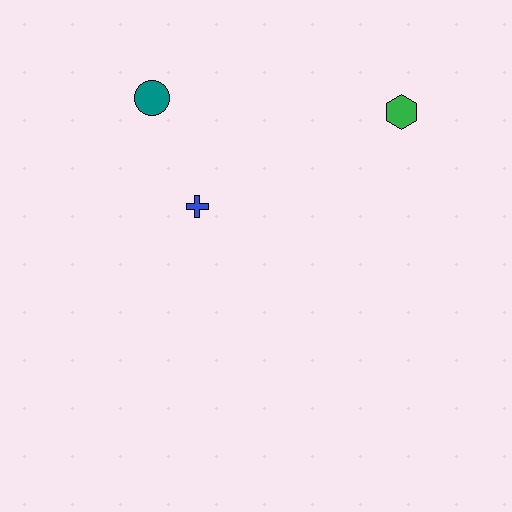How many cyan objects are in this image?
There are no cyan objects.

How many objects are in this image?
There are 3 objects.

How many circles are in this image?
There is 1 circle.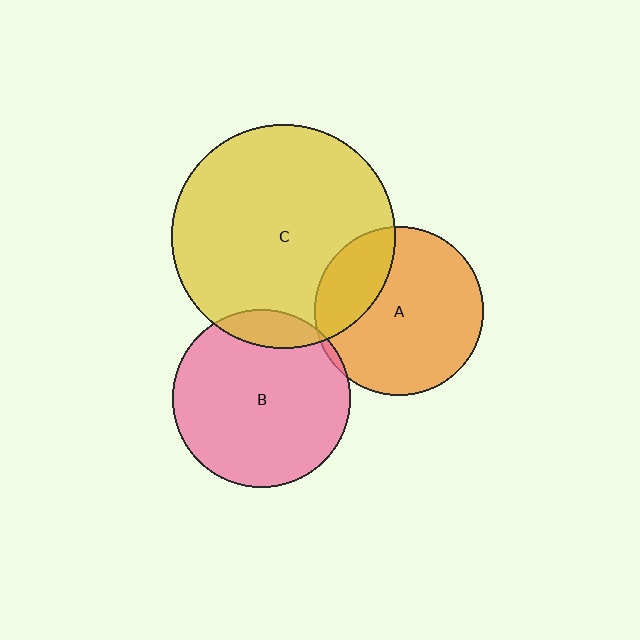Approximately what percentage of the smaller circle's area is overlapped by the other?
Approximately 25%.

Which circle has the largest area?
Circle C (yellow).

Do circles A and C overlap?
Yes.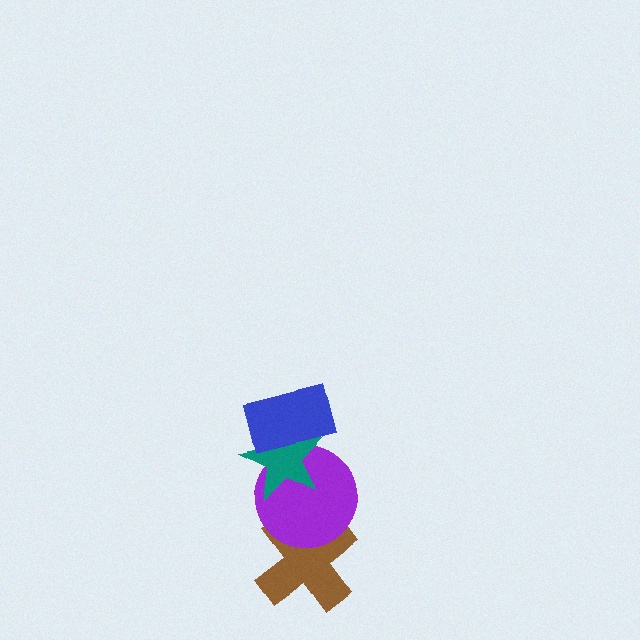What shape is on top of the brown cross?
The purple circle is on top of the brown cross.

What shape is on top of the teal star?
The blue rectangle is on top of the teal star.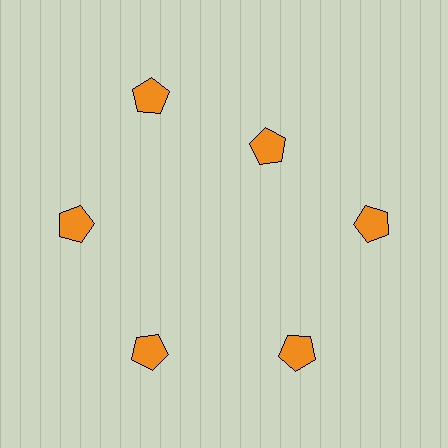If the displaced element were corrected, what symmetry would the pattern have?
It would have 6-fold rotational symmetry — the pattern would map onto itself every 60 degrees.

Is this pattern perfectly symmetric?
No. The 6 orange pentagons are arranged in a ring, but one element near the 1 o'clock position is pulled inward toward the center, breaking the 6-fold rotational symmetry.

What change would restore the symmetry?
The symmetry would be restored by moving it outward, back onto the ring so that all 6 pentagons sit at equal angles and equal distance from the center.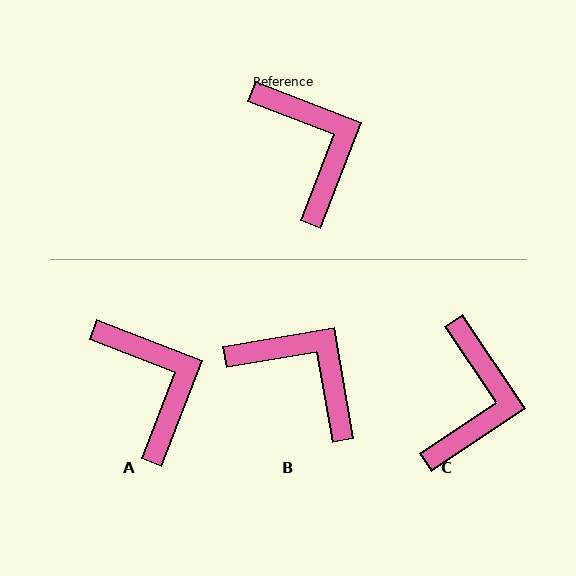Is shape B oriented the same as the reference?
No, it is off by about 31 degrees.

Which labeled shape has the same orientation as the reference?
A.